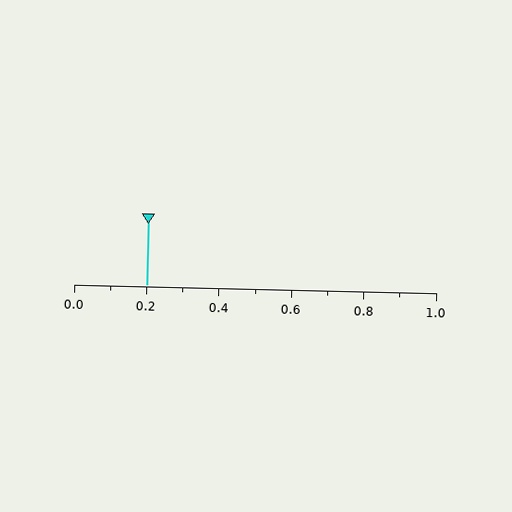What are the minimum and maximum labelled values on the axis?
The axis runs from 0.0 to 1.0.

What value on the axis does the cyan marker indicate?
The marker indicates approximately 0.2.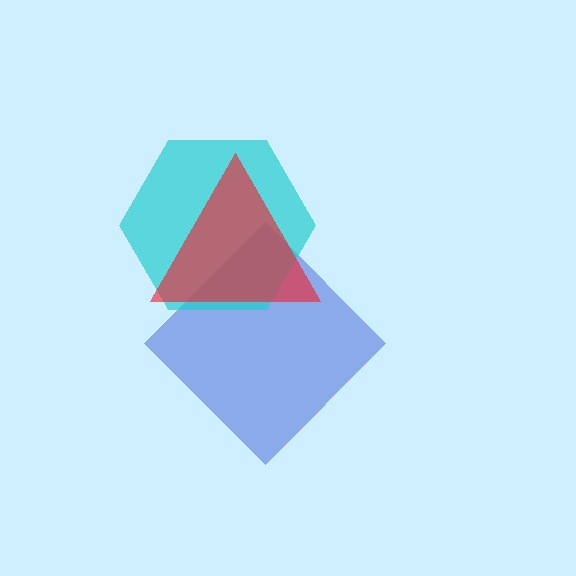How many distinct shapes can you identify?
There are 3 distinct shapes: a blue diamond, a cyan hexagon, a red triangle.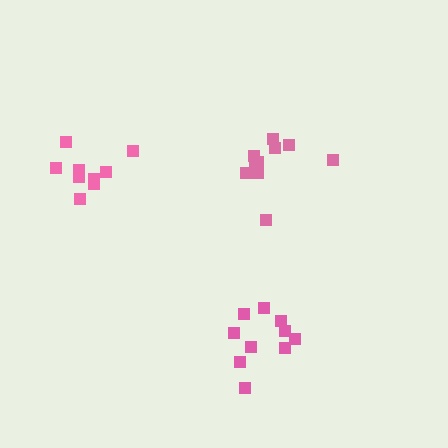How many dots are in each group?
Group 1: 10 dots, Group 2: 10 dots, Group 3: 9 dots (29 total).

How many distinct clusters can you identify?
There are 3 distinct clusters.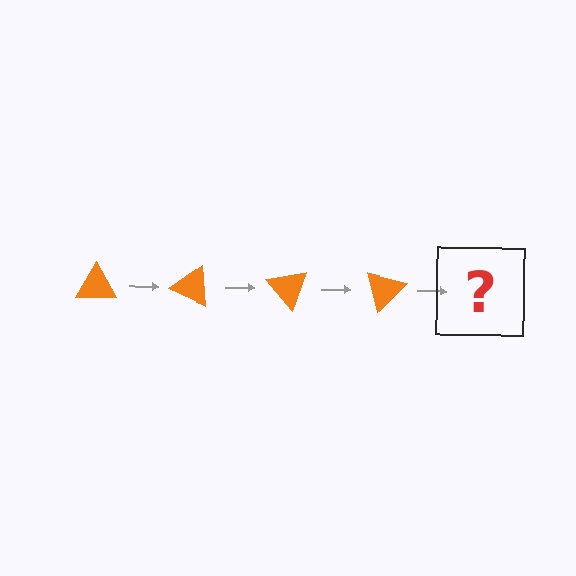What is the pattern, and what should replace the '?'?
The pattern is that the triangle rotates 25 degrees each step. The '?' should be an orange triangle rotated 100 degrees.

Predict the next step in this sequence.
The next step is an orange triangle rotated 100 degrees.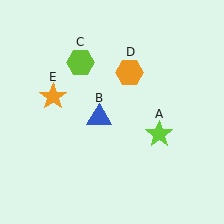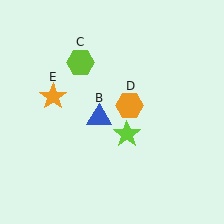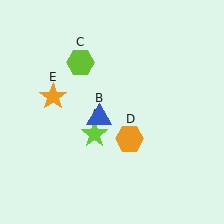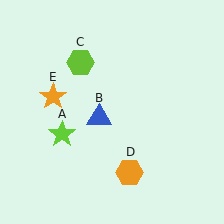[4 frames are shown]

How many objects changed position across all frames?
2 objects changed position: lime star (object A), orange hexagon (object D).